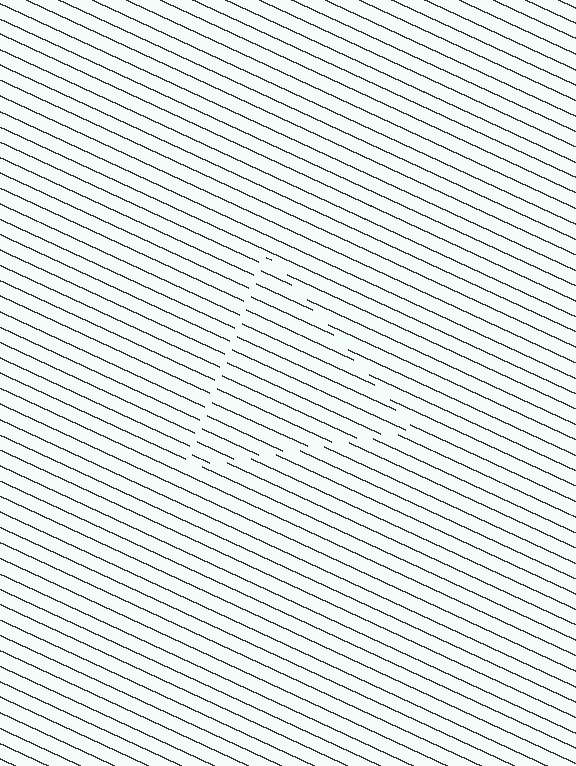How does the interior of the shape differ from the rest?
The interior of the shape contains the same grating, shifted by half a period — the contour is defined by the phase discontinuity where line-ends from the inner and outer gratings abut.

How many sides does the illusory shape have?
3 sides — the line-ends trace a triangle.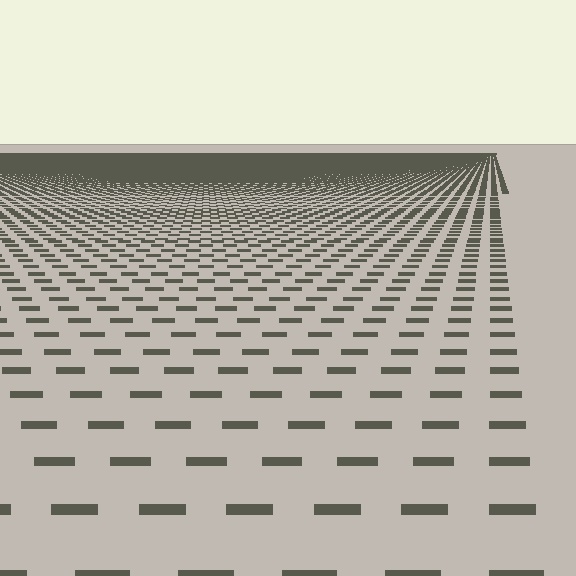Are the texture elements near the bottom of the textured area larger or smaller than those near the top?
Larger. Near the bottom, elements are closer to the viewer and appear at a bigger on-screen size.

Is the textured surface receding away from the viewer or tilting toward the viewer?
The surface is receding away from the viewer. Texture elements get smaller and denser toward the top.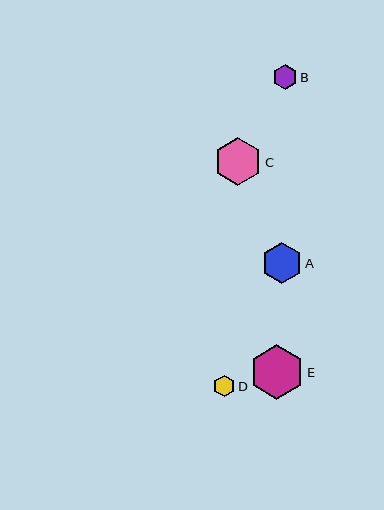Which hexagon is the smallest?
Hexagon D is the smallest with a size of approximately 21 pixels.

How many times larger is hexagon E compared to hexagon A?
Hexagon E is approximately 1.3 times the size of hexagon A.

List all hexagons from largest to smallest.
From largest to smallest: E, C, A, B, D.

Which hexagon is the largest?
Hexagon E is the largest with a size of approximately 55 pixels.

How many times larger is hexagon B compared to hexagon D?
Hexagon B is approximately 1.2 times the size of hexagon D.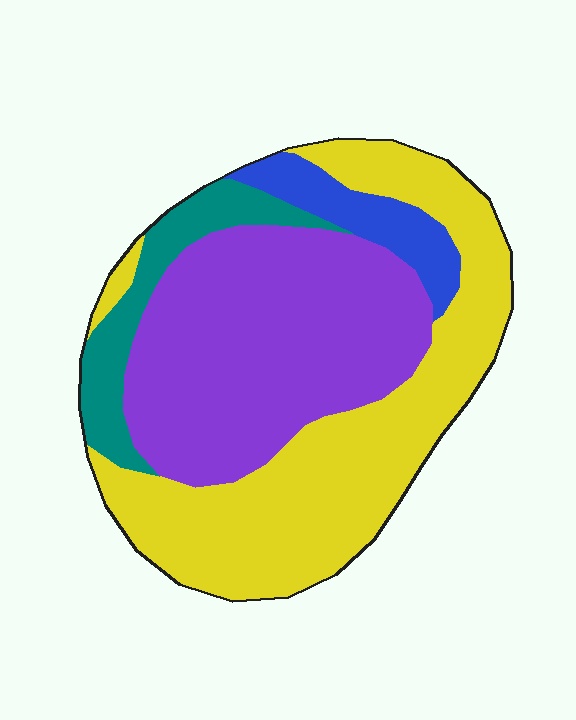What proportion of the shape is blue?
Blue takes up less than a sixth of the shape.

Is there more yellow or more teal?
Yellow.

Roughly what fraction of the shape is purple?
Purple covers about 40% of the shape.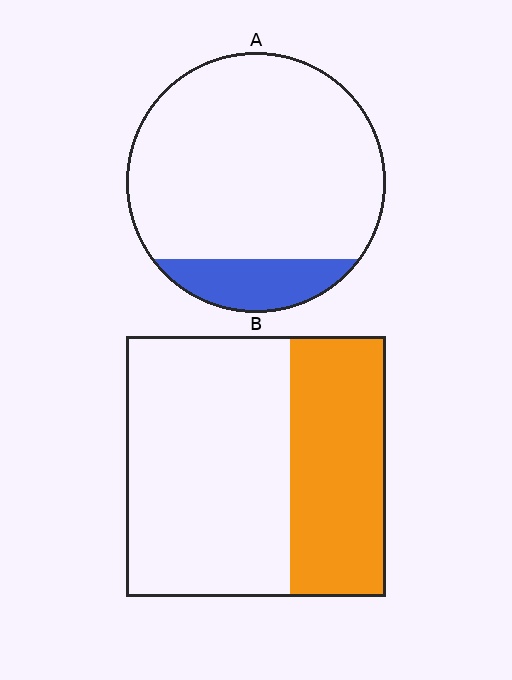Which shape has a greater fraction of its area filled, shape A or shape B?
Shape B.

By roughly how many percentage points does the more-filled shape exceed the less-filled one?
By roughly 20 percentage points (B over A).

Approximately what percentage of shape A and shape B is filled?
A is approximately 15% and B is approximately 35%.